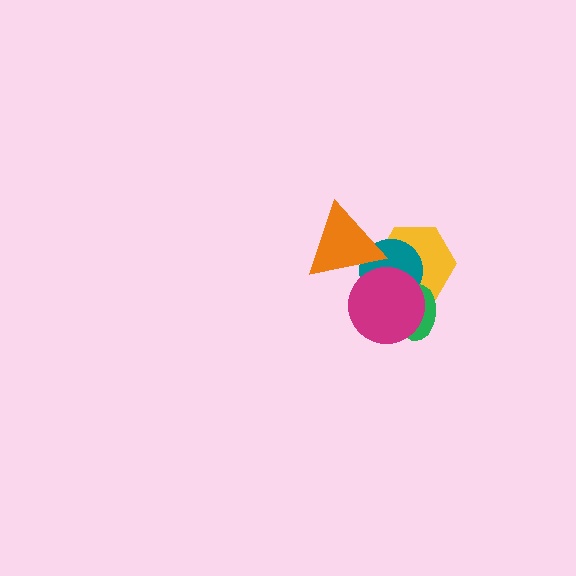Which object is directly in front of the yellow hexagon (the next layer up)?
The teal circle is directly in front of the yellow hexagon.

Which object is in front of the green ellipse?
The magenta circle is in front of the green ellipse.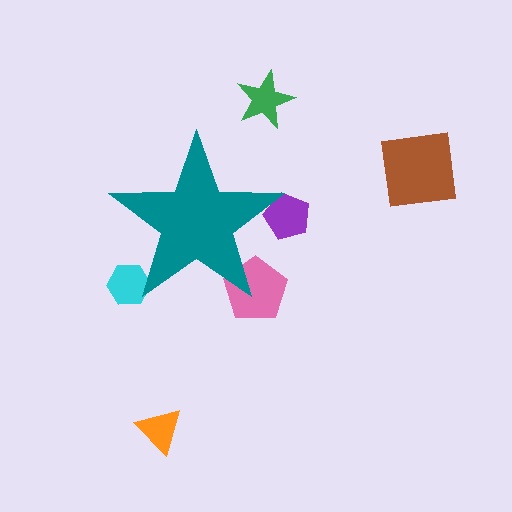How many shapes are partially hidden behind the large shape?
3 shapes are partially hidden.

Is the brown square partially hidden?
No, the brown square is fully visible.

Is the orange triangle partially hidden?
No, the orange triangle is fully visible.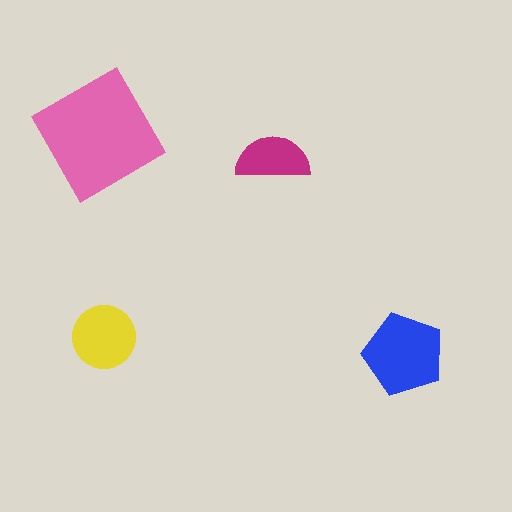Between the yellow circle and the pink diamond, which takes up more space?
The pink diamond.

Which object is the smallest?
The magenta semicircle.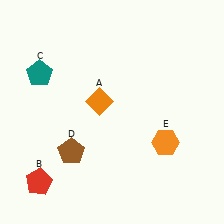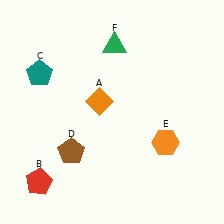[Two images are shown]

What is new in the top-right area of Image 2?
A green triangle (F) was added in the top-right area of Image 2.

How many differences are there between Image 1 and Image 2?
There is 1 difference between the two images.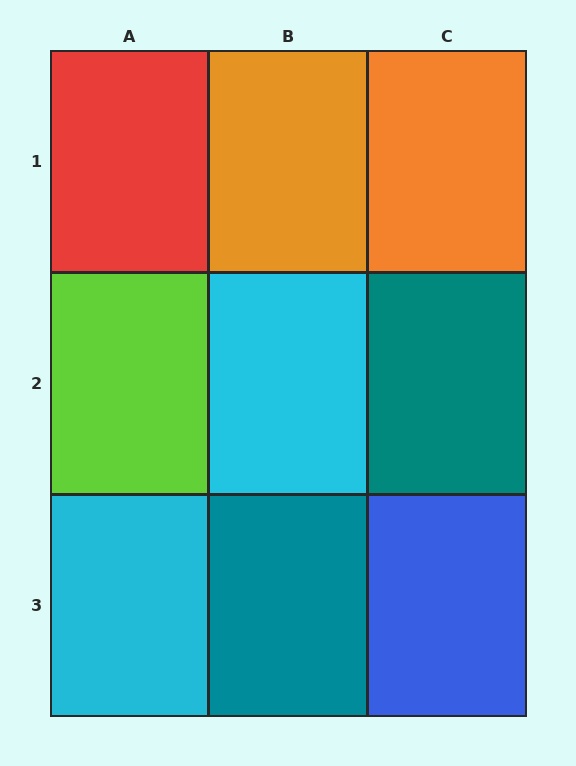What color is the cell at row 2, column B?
Cyan.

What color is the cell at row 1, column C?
Orange.